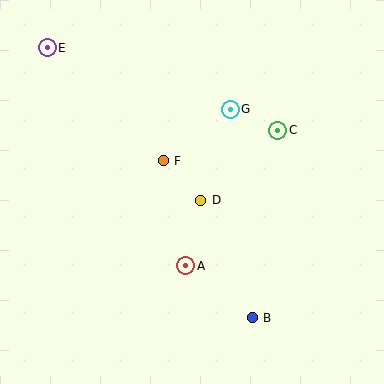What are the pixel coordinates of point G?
Point G is at (230, 110).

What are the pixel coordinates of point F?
Point F is at (163, 161).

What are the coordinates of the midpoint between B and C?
The midpoint between B and C is at (265, 224).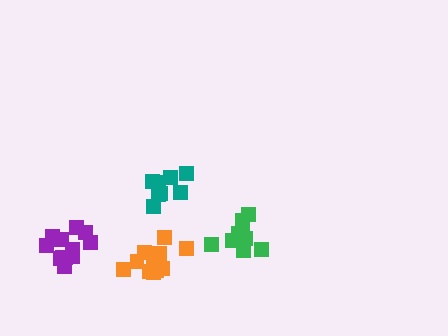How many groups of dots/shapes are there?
There are 4 groups.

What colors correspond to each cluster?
The clusters are colored: green, purple, orange, teal.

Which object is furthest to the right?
The green cluster is rightmost.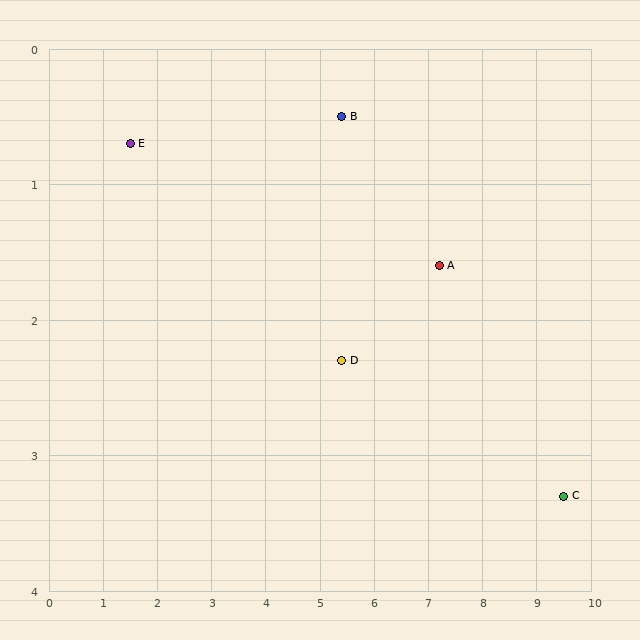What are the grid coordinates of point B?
Point B is at approximately (5.4, 0.5).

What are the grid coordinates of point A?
Point A is at approximately (7.2, 1.6).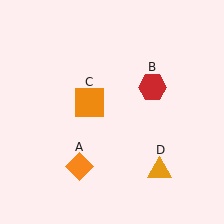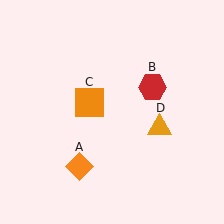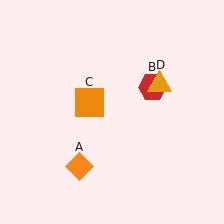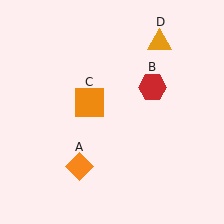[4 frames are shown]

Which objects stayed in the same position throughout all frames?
Orange diamond (object A) and red hexagon (object B) and orange square (object C) remained stationary.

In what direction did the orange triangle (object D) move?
The orange triangle (object D) moved up.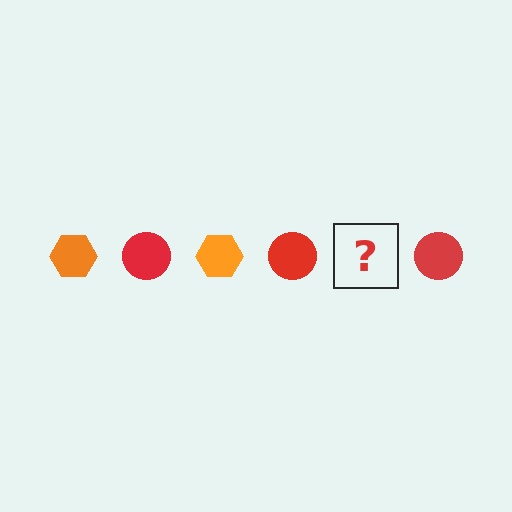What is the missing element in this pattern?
The missing element is an orange hexagon.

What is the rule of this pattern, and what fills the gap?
The rule is that the pattern alternates between orange hexagon and red circle. The gap should be filled with an orange hexagon.